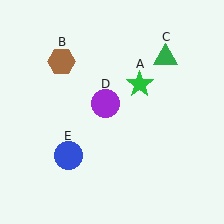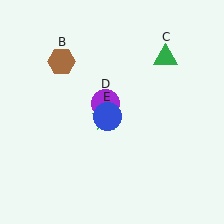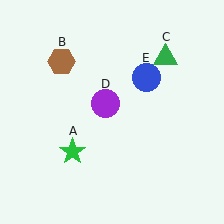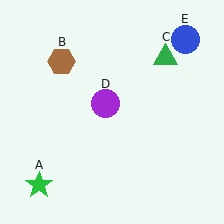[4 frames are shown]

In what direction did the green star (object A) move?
The green star (object A) moved down and to the left.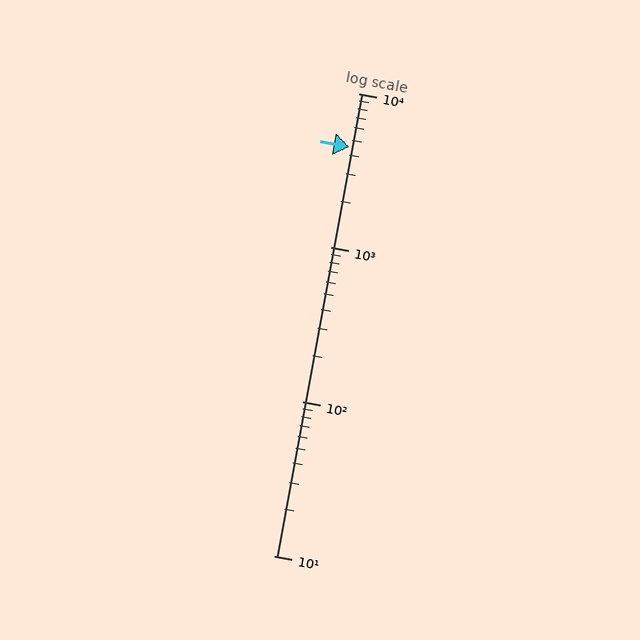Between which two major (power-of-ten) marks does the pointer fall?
The pointer is between 1000 and 10000.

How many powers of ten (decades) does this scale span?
The scale spans 3 decades, from 10 to 10000.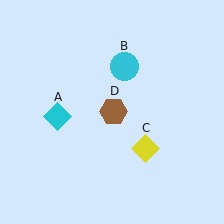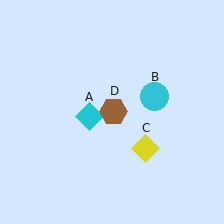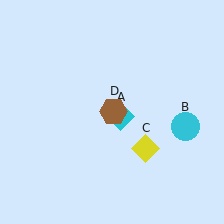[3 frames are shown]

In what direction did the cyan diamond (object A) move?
The cyan diamond (object A) moved right.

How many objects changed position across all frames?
2 objects changed position: cyan diamond (object A), cyan circle (object B).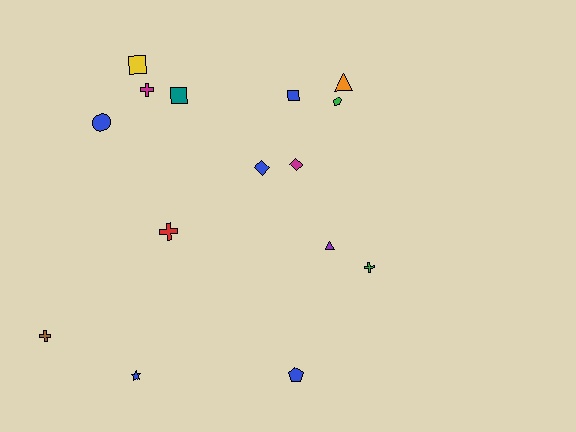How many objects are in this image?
There are 15 objects.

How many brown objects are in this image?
There is 1 brown object.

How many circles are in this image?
There is 1 circle.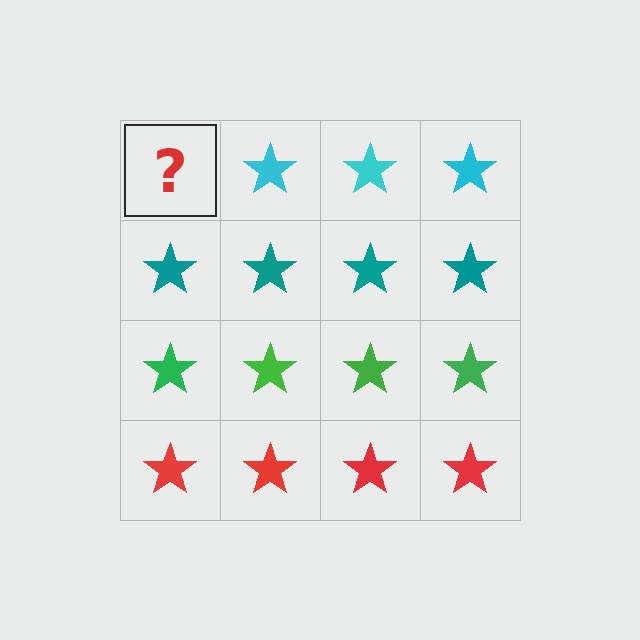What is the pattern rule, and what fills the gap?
The rule is that each row has a consistent color. The gap should be filled with a cyan star.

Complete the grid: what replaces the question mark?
The question mark should be replaced with a cyan star.